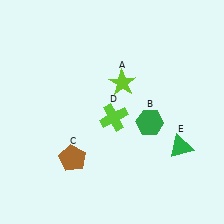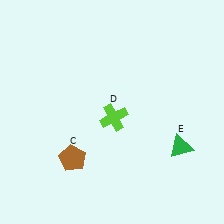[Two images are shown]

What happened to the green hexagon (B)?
The green hexagon (B) was removed in Image 2. It was in the bottom-right area of Image 1.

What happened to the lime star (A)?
The lime star (A) was removed in Image 2. It was in the top-right area of Image 1.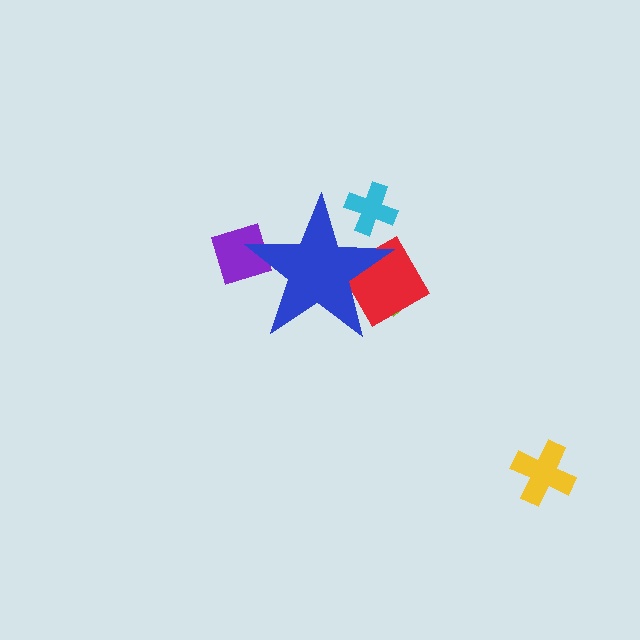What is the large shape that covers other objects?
A blue star.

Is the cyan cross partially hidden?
Yes, the cyan cross is partially hidden behind the blue star.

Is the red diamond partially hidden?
Yes, the red diamond is partially hidden behind the blue star.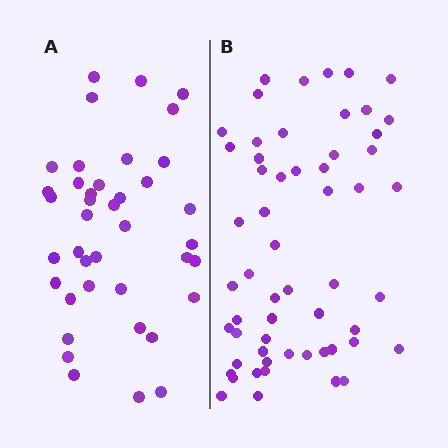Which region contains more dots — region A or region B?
Region B (the right region) has more dots.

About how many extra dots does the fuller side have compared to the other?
Region B has approximately 15 more dots than region A.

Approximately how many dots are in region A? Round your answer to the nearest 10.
About 40 dots.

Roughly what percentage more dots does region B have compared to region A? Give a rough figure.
About 40% more.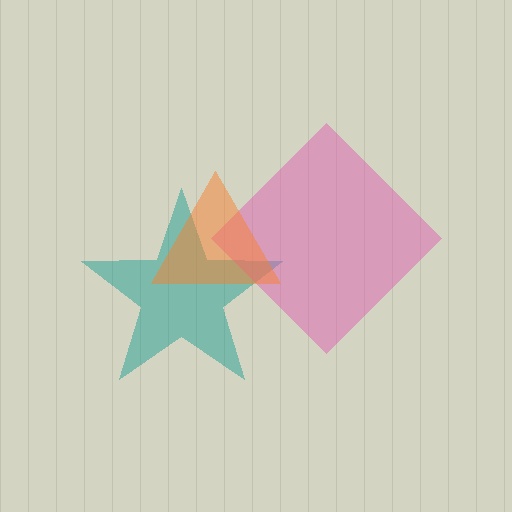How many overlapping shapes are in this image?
There are 3 overlapping shapes in the image.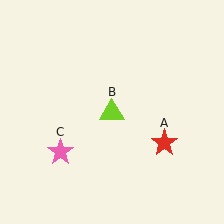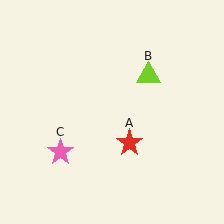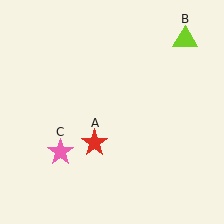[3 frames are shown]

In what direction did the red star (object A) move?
The red star (object A) moved left.